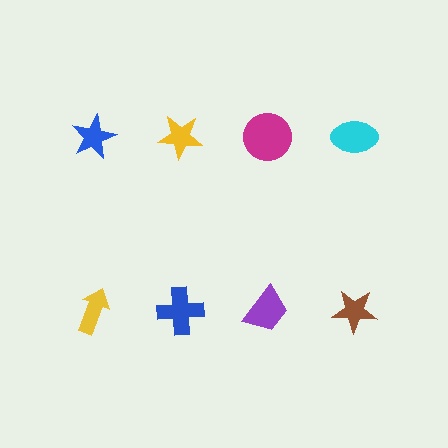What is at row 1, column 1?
A blue star.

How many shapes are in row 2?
4 shapes.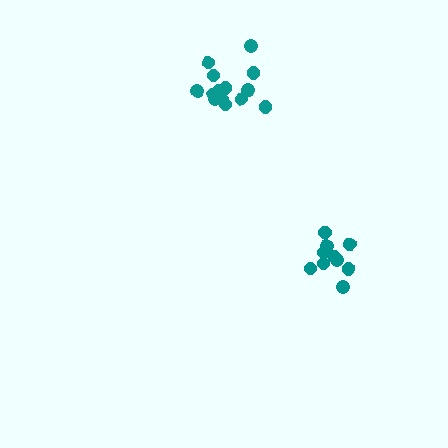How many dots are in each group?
Group 1: 10 dots, Group 2: 14 dots (24 total).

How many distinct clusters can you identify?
There are 2 distinct clusters.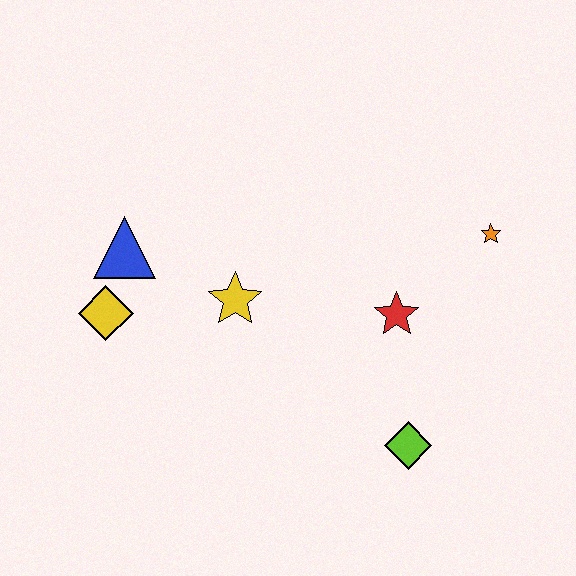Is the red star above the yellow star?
No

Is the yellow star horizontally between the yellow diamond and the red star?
Yes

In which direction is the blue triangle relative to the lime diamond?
The blue triangle is to the left of the lime diamond.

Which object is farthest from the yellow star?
The orange star is farthest from the yellow star.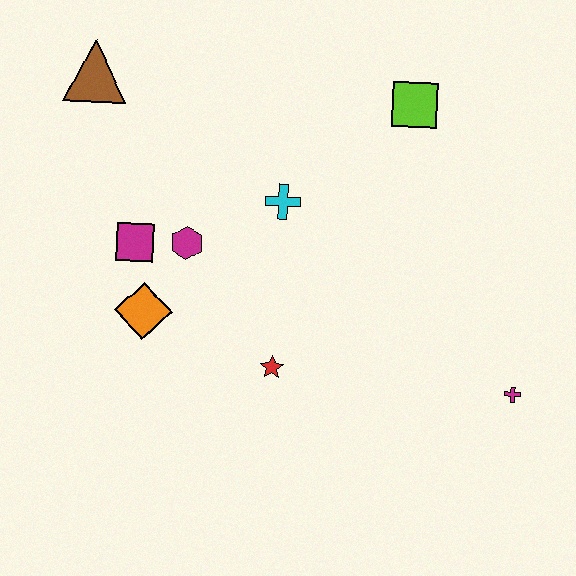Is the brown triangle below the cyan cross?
No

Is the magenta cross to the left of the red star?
No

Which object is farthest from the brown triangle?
The magenta cross is farthest from the brown triangle.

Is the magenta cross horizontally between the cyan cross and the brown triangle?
No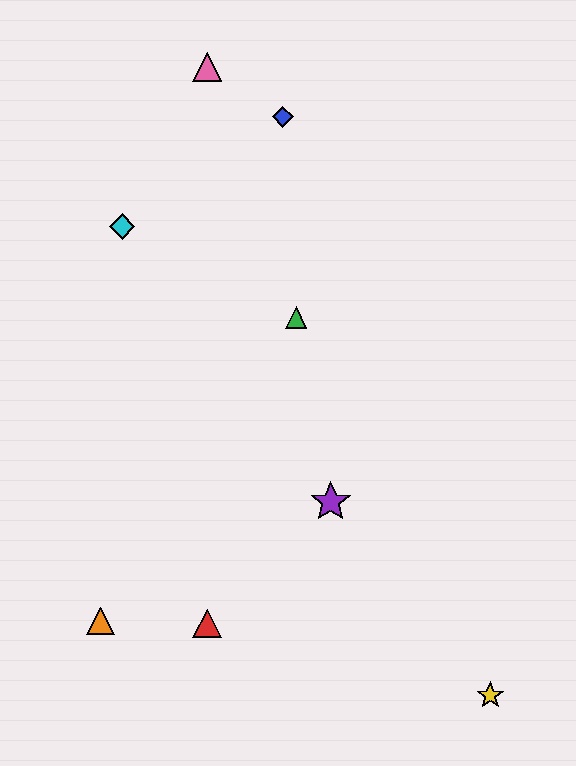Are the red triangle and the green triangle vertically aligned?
No, the red triangle is at x≈207 and the green triangle is at x≈296.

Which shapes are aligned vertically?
The red triangle, the pink triangle are aligned vertically.